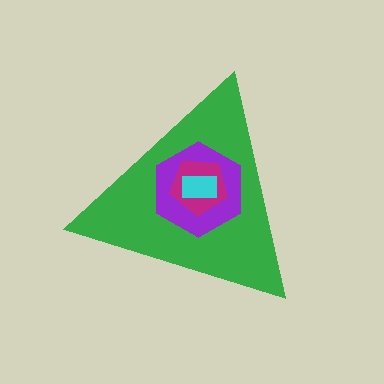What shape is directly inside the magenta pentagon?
The cyan rectangle.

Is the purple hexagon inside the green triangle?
Yes.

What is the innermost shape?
The cyan rectangle.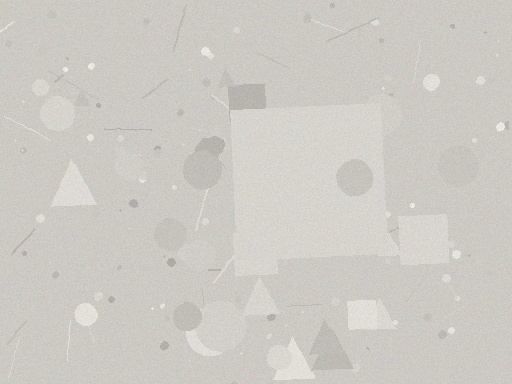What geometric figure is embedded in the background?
A square is embedded in the background.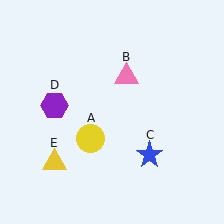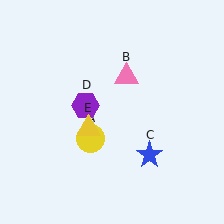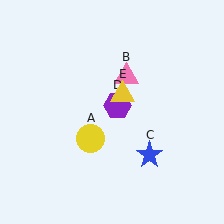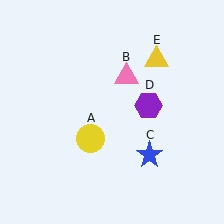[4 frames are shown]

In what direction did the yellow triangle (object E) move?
The yellow triangle (object E) moved up and to the right.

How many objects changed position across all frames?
2 objects changed position: purple hexagon (object D), yellow triangle (object E).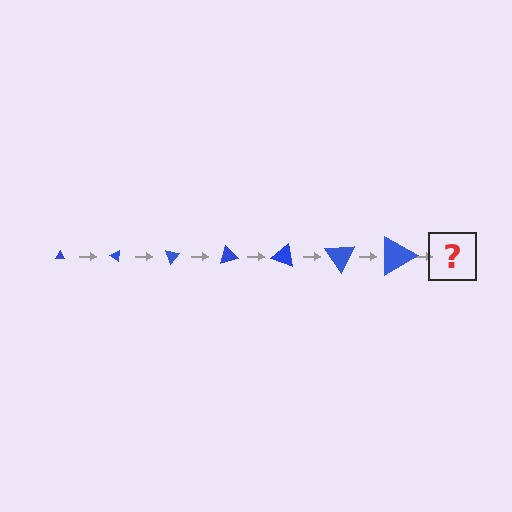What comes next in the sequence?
The next element should be a triangle, larger than the previous one and rotated 245 degrees from the start.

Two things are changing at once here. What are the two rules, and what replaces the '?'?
The two rules are that the triangle grows larger each step and it rotates 35 degrees each step. The '?' should be a triangle, larger than the previous one and rotated 245 degrees from the start.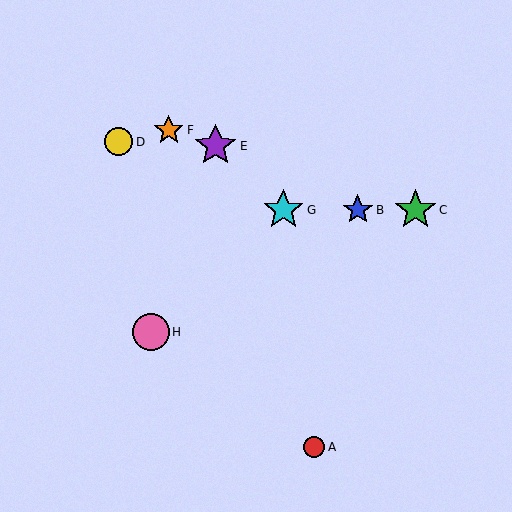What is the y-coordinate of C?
Object C is at y≈210.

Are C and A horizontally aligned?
No, C is at y≈210 and A is at y≈447.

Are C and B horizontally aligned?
Yes, both are at y≈210.